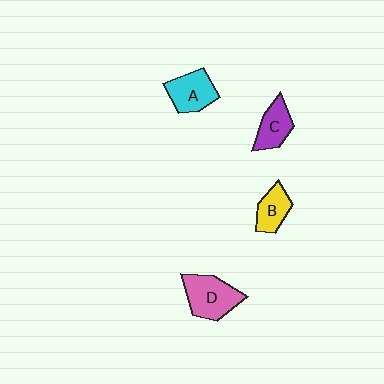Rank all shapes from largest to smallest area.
From largest to smallest: D (pink), A (cyan), C (purple), B (yellow).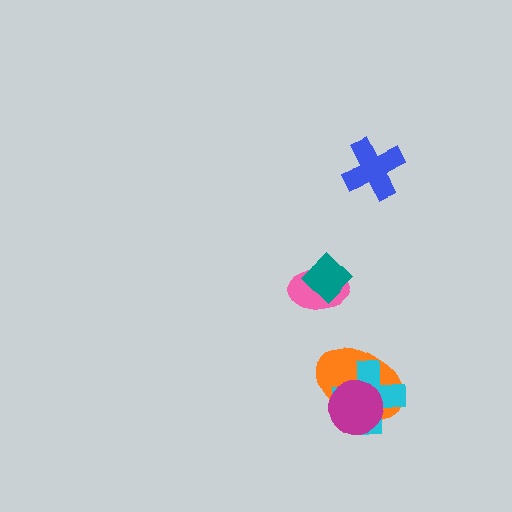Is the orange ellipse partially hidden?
Yes, it is partially covered by another shape.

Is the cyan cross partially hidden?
Yes, it is partially covered by another shape.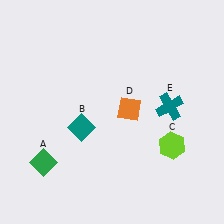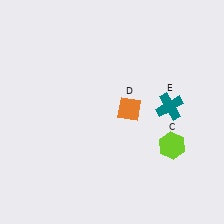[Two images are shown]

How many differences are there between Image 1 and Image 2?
There are 2 differences between the two images.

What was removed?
The teal diamond (B), the green diamond (A) were removed in Image 2.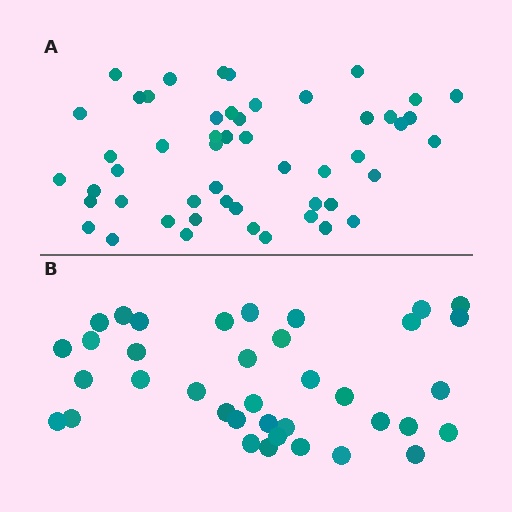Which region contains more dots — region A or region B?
Region A (the top region) has more dots.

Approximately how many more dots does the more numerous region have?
Region A has approximately 15 more dots than region B.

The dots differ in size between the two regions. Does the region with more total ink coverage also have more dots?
No. Region B has more total ink coverage because its dots are larger, but region A actually contains more individual dots. Total area can be misleading — the number of items is what matters here.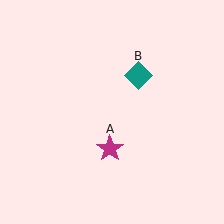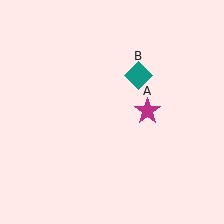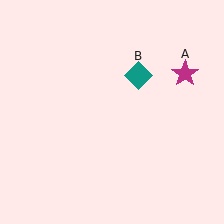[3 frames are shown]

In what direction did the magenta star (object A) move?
The magenta star (object A) moved up and to the right.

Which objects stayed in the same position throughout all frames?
Teal diamond (object B) remained stationary.